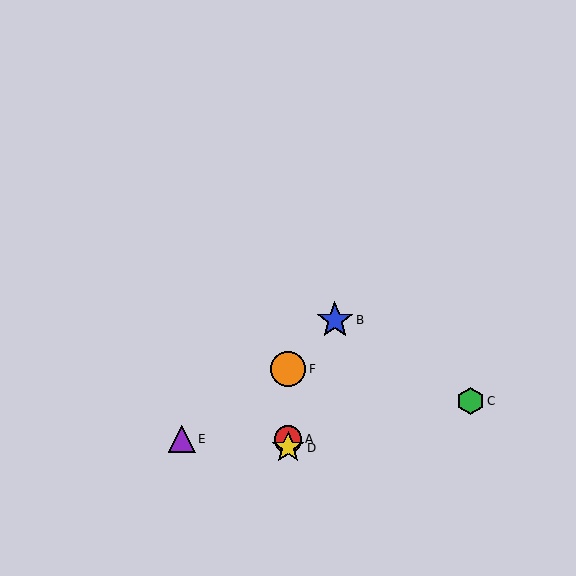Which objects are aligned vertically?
Objects A, D, F are aligned vertically.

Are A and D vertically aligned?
Yes, both are at x≈288.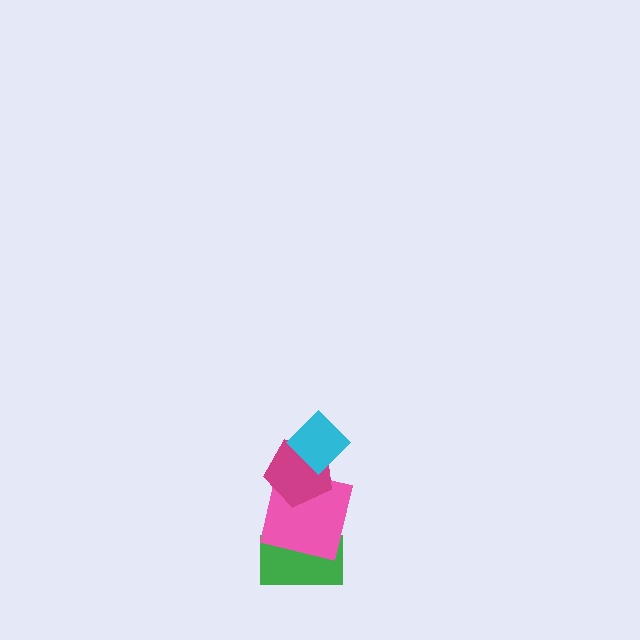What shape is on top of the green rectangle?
The pink square is on top of the green rectangle.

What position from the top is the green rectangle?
The green rectangle is 4th from the top.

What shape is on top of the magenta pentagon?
The cyan diamond is on top of the magenta pentagon.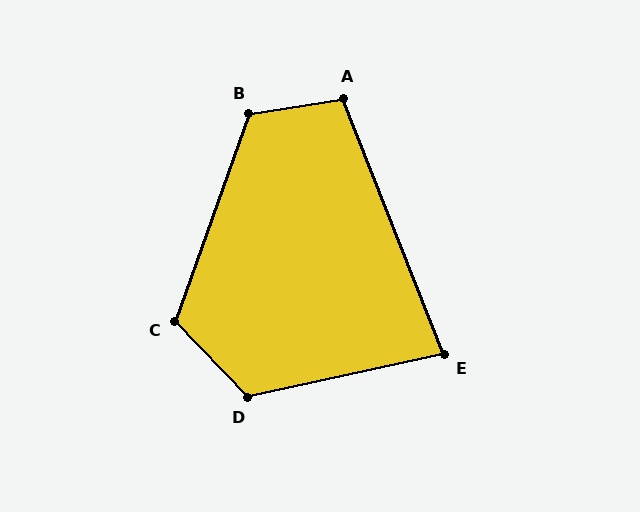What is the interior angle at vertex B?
Approximately 119 degrees (obtuse).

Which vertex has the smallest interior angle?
E, at approximately 81 degrees.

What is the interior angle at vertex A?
Approximately 102 degrees (obtuse).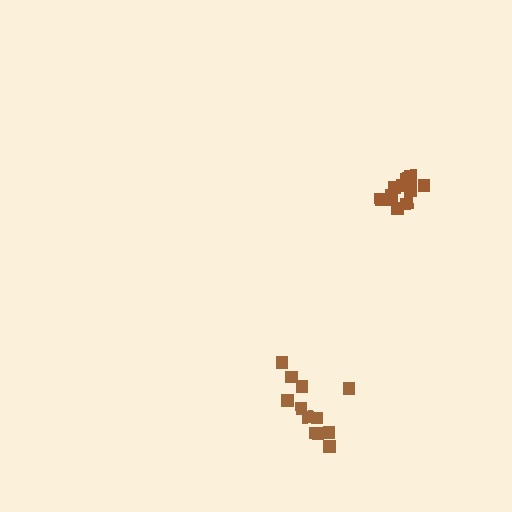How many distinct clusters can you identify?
There are 2 distinct clusters.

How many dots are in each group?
Group 1: 13 dots, Group 2: 12 dots (25 total).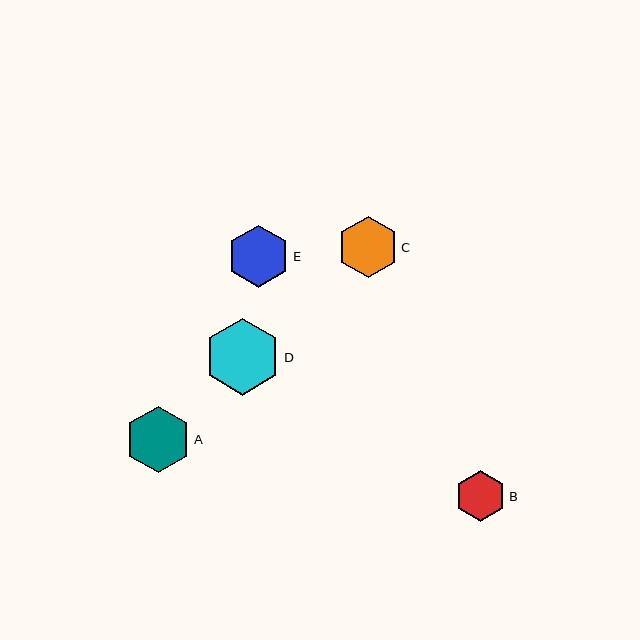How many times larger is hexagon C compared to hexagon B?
Hexagon C is approximately 1.2 times the size of hexagon B.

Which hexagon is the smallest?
Hexagon B is the smallest with a size of approximately 50 pixels.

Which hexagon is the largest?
Hexagon D is the largest with a size of approximately 76 pixels.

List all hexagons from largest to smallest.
From largest to smallest: D, A, E, C, B.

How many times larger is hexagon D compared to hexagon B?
Hexagon D is approximately 1.5 times the size of hexagon B.